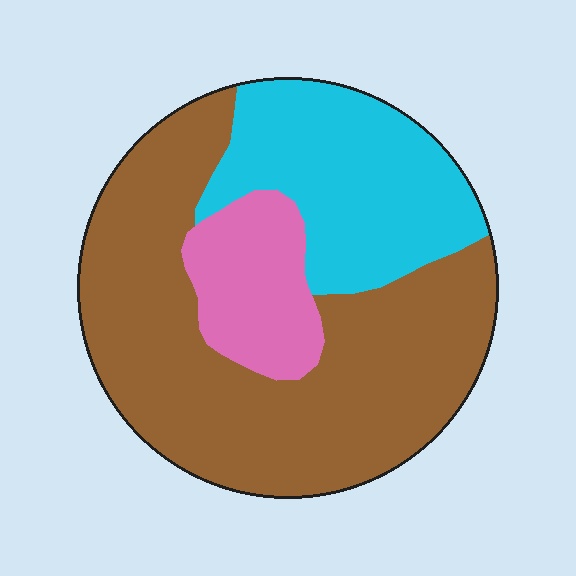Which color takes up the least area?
Pink, at roughly 15%.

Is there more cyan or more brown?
Brown.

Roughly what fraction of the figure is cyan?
Cyan covers about 25% of the figure.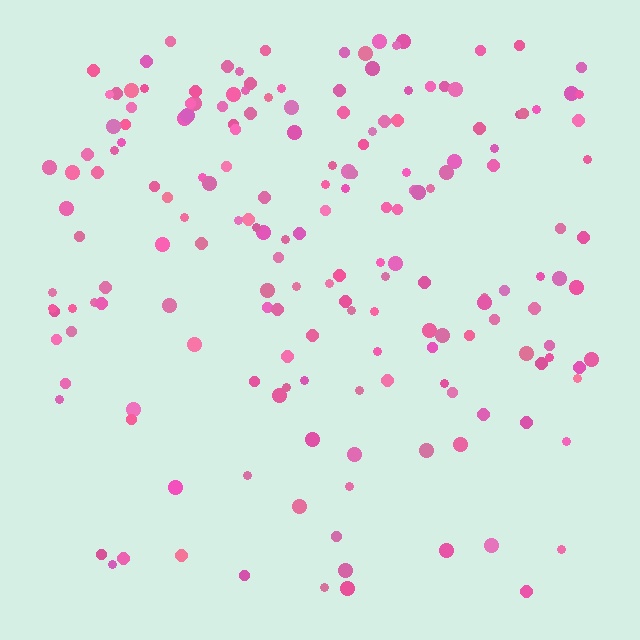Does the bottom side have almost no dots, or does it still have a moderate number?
Still a moderate number, just noticeably fewer than the top.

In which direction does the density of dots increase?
From bottom to top, with the top side densest.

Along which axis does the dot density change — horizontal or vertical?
Vertical.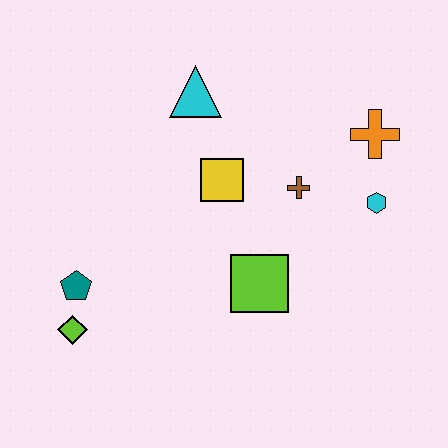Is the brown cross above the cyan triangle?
No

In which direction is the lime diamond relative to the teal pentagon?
The lime diamond is below the teal pentagon.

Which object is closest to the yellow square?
The brown cross is closest to the yellow square.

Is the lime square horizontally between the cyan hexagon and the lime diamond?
Yes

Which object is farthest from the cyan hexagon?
The lime diamond is farthest from the cyan hexagon.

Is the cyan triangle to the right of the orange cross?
No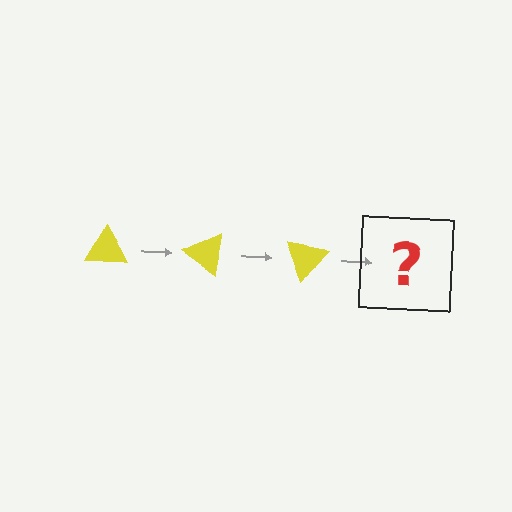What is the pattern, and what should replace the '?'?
The pattern is that the triangle rotates 35 degrees each step. The '?' should be a yellow triangle rotated 105 degrees.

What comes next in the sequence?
The next element should be a yellow triangle rotated 105 degrees.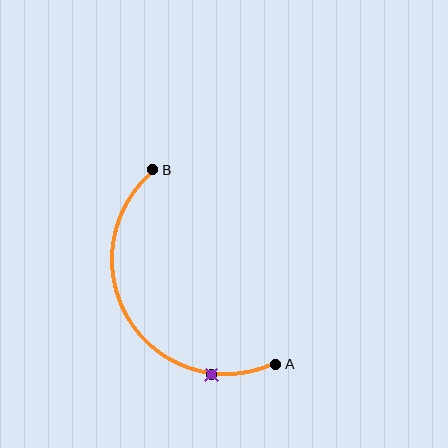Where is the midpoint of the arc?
The arc midpoint is the point on the curve farthest from the straight line joining A and B. It sits to the left of that line.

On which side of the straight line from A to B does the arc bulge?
The arc bulges to the left of the straight line connecting A and B.